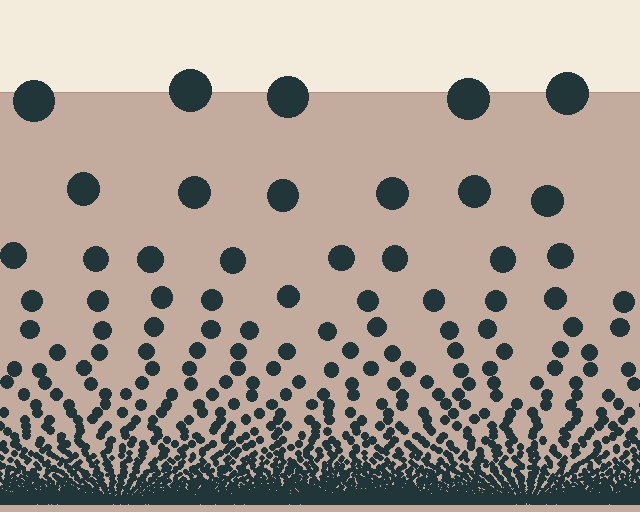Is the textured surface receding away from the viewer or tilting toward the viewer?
The surface appears to tilt toward the viewer. Texture elements get larger and sparser toward the top.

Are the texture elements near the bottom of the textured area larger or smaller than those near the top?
Smaller. The gradient is inverted — elements near the bottom are smaller and denser.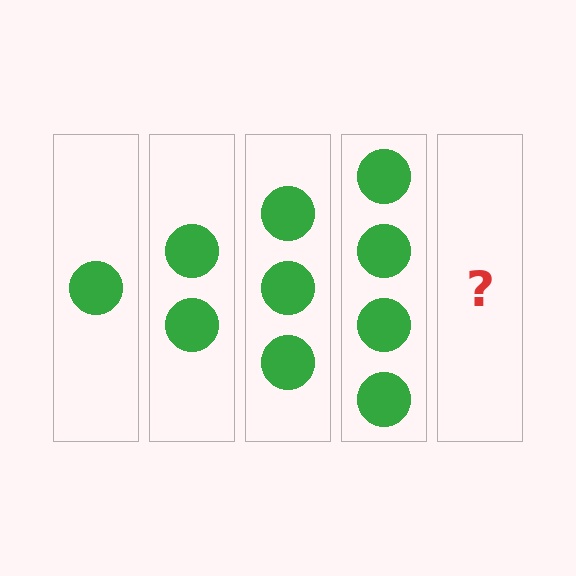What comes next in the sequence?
The next element should be 5 circles.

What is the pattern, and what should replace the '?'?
The pattern is that each step adds one more circle. The '?' should be 5 circles.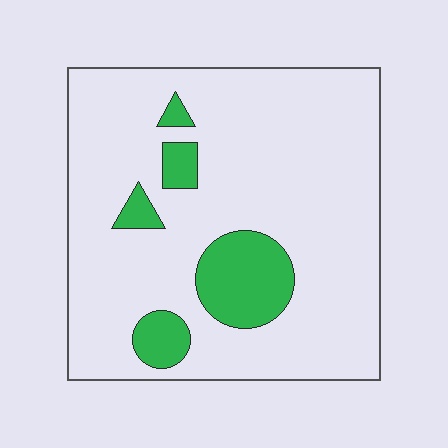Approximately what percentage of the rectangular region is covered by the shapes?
Approximately 15%.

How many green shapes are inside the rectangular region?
5.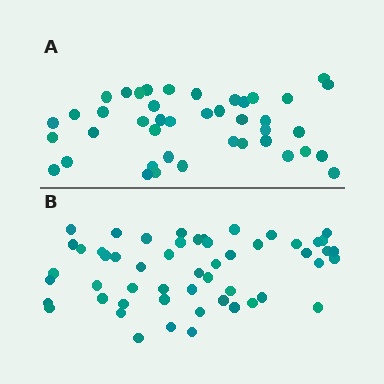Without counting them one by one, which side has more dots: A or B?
Region B (the bottom region) has more dots.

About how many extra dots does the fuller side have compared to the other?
Region B has roughly 12 or so more dots than region A.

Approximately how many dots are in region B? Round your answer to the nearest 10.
About 50 dots. (The exact count is 53, which rounds to 50.)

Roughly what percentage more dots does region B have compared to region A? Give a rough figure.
About 25% more.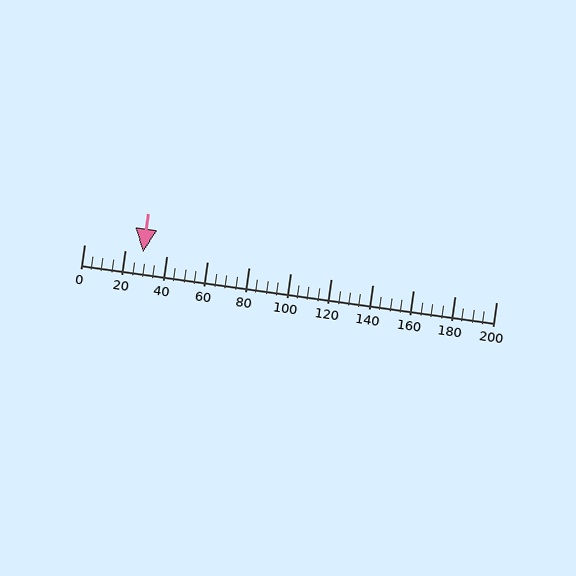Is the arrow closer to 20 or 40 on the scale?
The arrow is closer to 20.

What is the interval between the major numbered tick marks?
The major tick marks are spaced 20 units apart.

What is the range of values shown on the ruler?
The ruler shows values from 0 to 200.